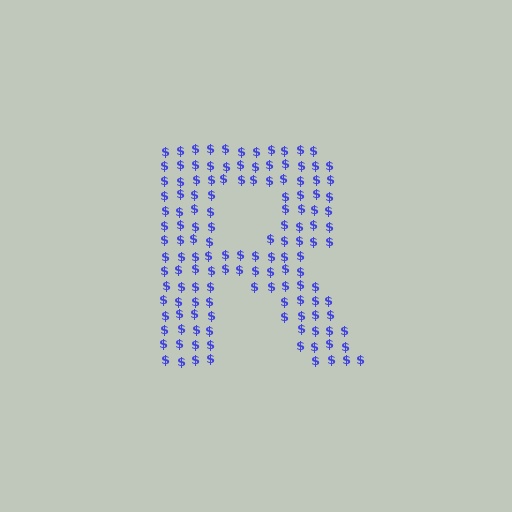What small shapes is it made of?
It is made of small dollar signs.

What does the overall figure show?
The overall figure shows the letter R.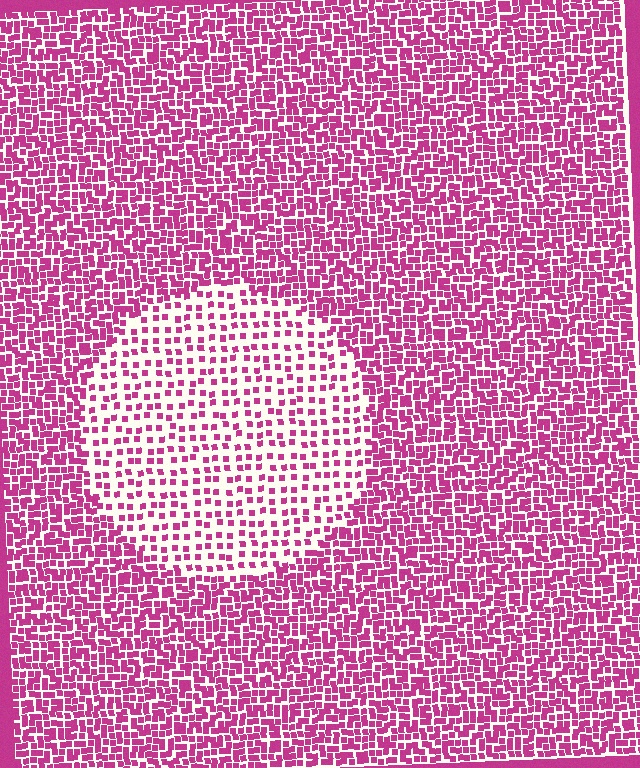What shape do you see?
I see a circle.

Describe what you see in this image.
The image contains small magenta elements arranged at two different densities. A circle-shaped region is visible where the elements are less densely packed than the surrounding area.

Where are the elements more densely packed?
The elements are more densely packed outside the circle boundary.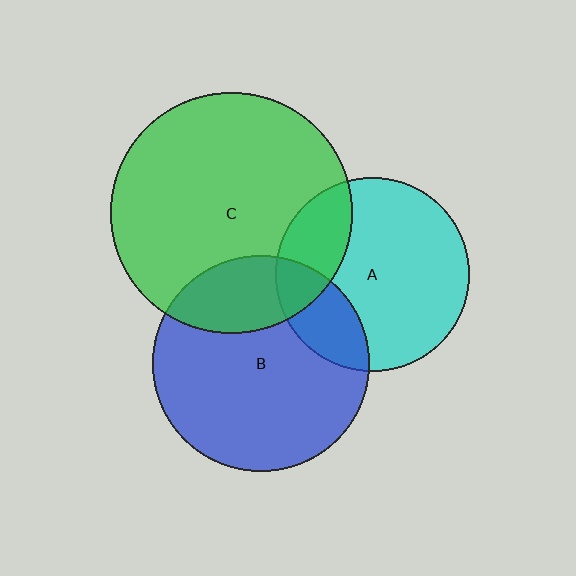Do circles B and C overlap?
Yes.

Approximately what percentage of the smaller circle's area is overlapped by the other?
Approximately 25%.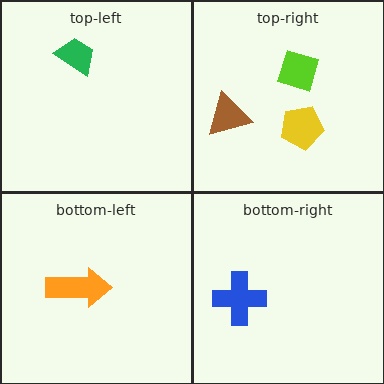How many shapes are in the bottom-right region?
1.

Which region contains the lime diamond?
The top-right region.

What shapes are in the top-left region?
The green trapezoid.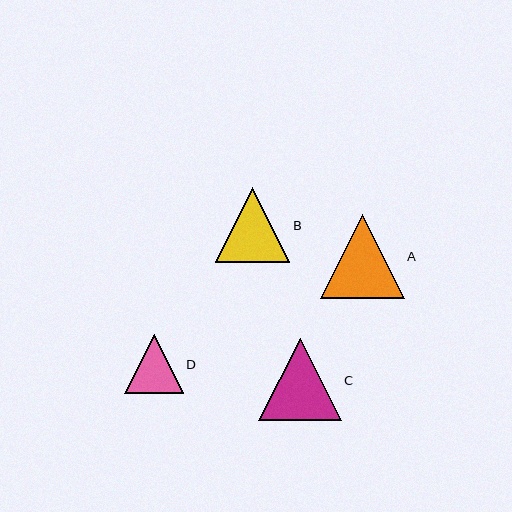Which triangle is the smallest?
Triangle D is the smallest with a size of approximately 59 pixels.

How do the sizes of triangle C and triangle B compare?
Triangle C and triangle B are approximately the same size.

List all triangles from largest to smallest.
From largest to smallest: A, C, B, D.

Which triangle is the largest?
Triangle A is the largest with a size of approximately 84 pixels.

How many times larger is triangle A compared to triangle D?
Triangle A is approximately 1.4 times the size of triangle D.